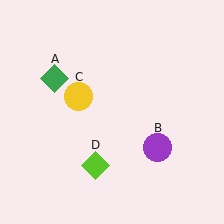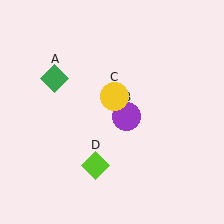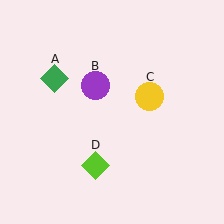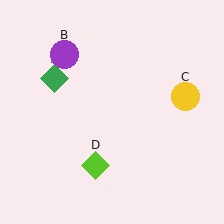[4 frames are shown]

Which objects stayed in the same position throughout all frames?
Green diamond (object A) and lime diamond (object D) remained stationary.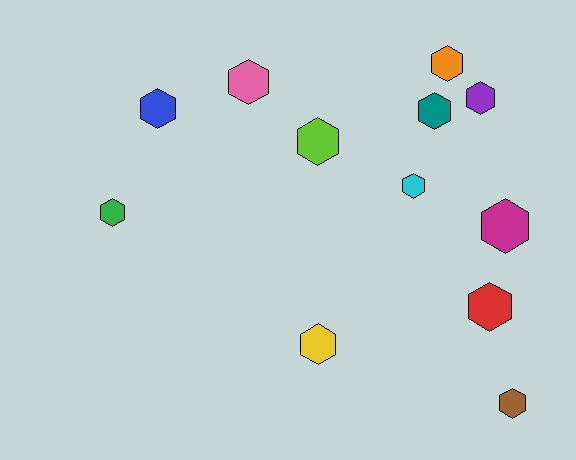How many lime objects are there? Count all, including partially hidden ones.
There is 1 lime object.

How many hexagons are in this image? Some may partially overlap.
There are 12 hexagons.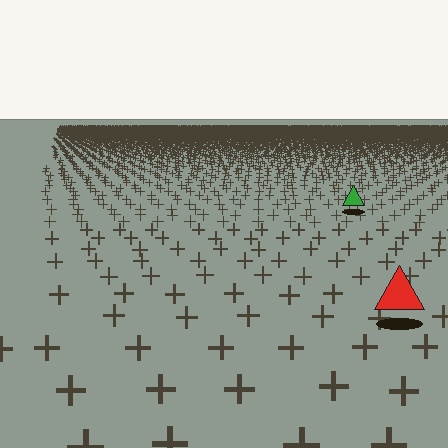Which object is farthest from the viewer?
The green triangle is farthest from the viewer. It appears smaller and the ground texture around it is denser.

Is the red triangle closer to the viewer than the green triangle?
Yes. The red triangle is closer — you can tell from the texture gradient: the ground texture is coarser near it.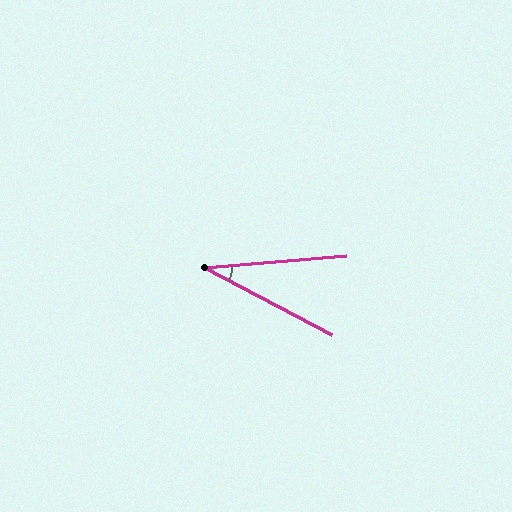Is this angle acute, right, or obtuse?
It is acute.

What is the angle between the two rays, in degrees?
Approximately 33 degrees.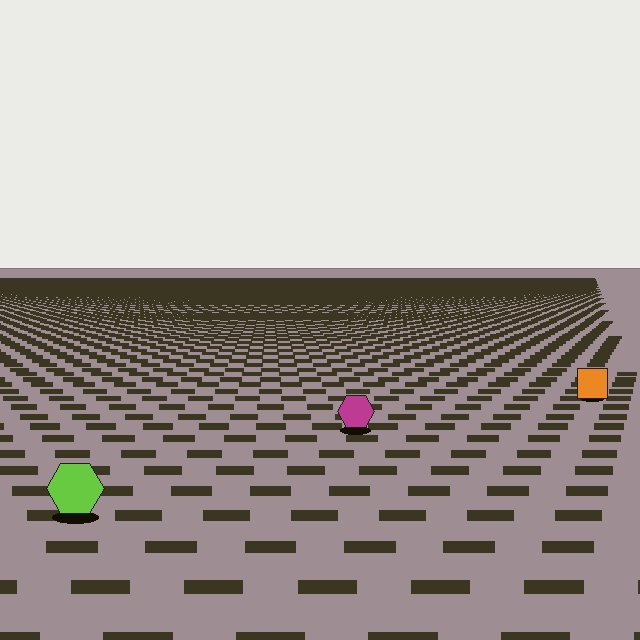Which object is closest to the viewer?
The lime hexagon is closest. The texture marks near it are larger and more spread out.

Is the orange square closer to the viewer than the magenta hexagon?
No. The magenta hexagon is closer — you can tell from the texture gradient: the ground texture is coarser near it.